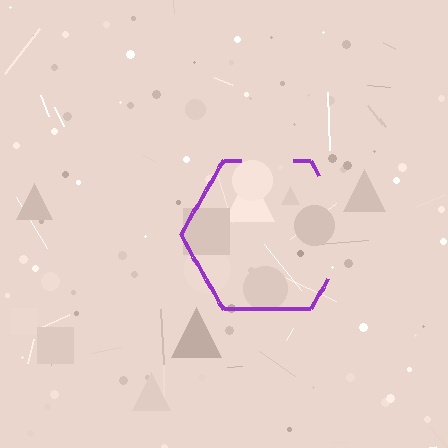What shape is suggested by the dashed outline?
The dashed outline suggests a hexagon.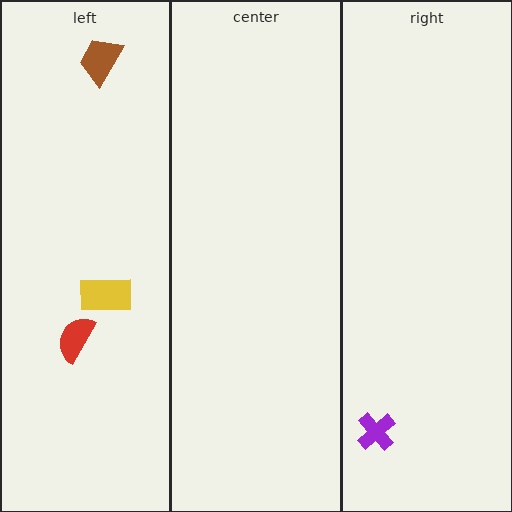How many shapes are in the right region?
1.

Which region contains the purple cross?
The right region.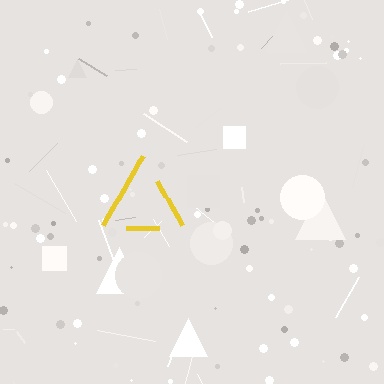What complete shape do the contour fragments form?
The contour fragments form a triangle.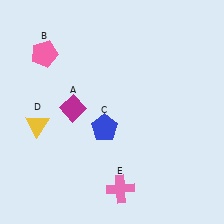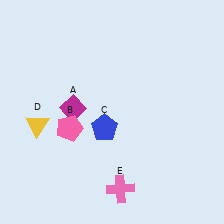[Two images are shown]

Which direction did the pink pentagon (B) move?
The pink pentagon (B) moved down.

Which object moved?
The pink pentagon (B) moved down.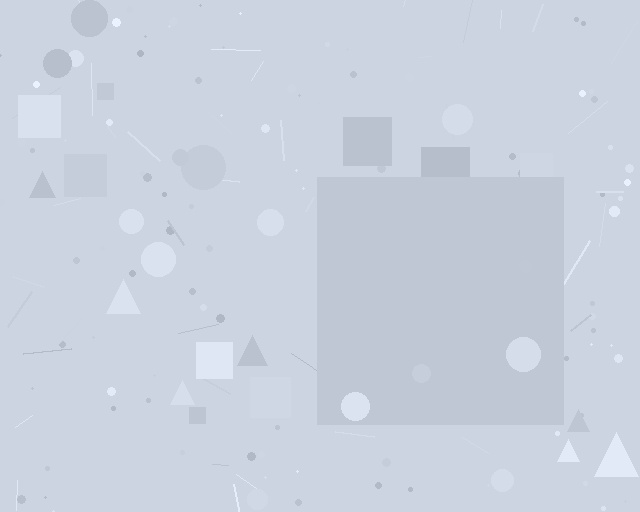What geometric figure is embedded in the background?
A square is embedded in the background.